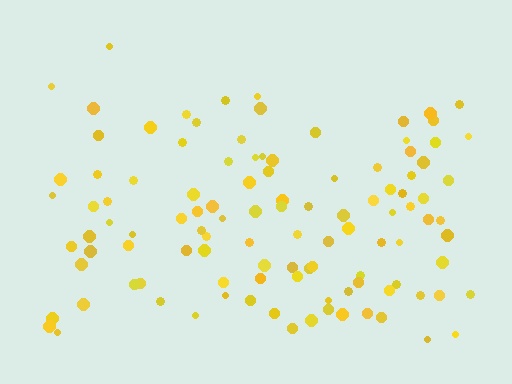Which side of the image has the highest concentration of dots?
The bottom.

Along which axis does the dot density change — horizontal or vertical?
Vertical.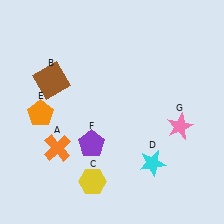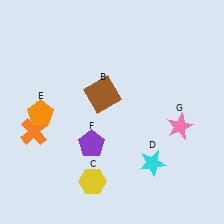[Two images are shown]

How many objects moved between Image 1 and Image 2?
2 objects moved between the two images.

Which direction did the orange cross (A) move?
The orange cross (A) moved left.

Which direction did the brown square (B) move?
The brown square (B) moved right.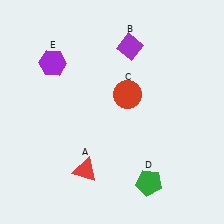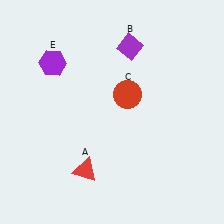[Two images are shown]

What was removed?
The green pentagon (D) was removed in Image 2.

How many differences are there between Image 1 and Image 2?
There is 1 difference between the two images.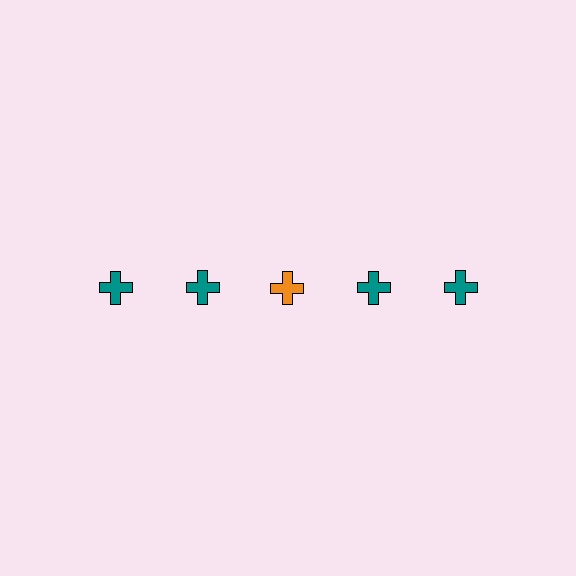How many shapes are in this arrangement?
There are 5 shapes arranged in a grid pattern.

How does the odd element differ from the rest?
It has a different color: orange instead of teal.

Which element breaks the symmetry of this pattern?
The orange cross in the top row, center column breaks the symmetry. All other shapes are teal crosses.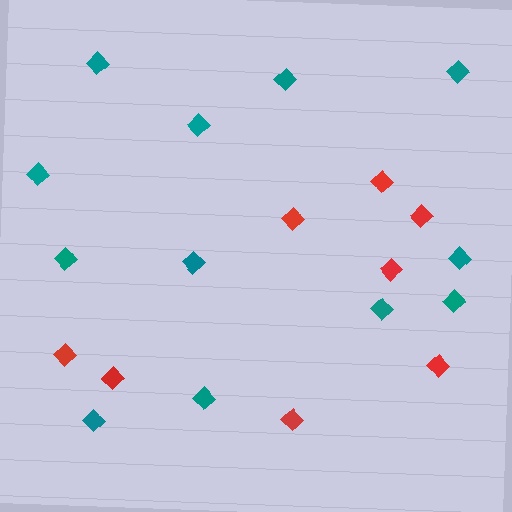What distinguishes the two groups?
There are 2 groups: one group of red diamonds (8) and one group of teal diamonds (12).